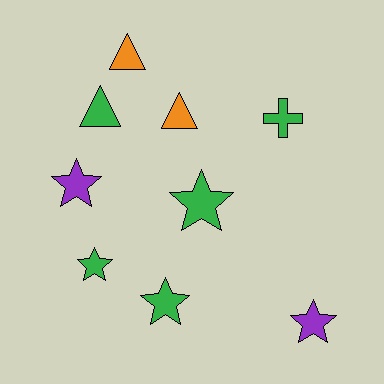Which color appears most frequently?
Green, with 5 objects.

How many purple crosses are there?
There are no purple crosses.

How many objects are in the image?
There are 9 objects.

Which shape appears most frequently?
Star, with 5 objects.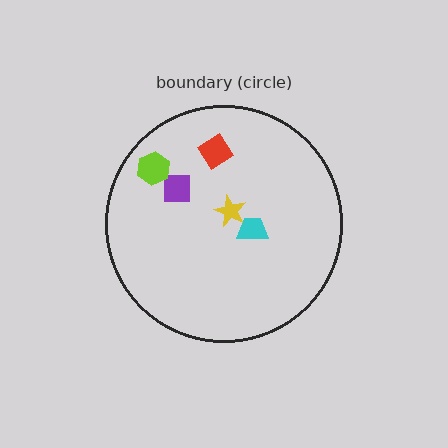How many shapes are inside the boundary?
5 inside, 0 outside.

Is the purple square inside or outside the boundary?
Inside.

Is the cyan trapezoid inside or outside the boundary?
Inside.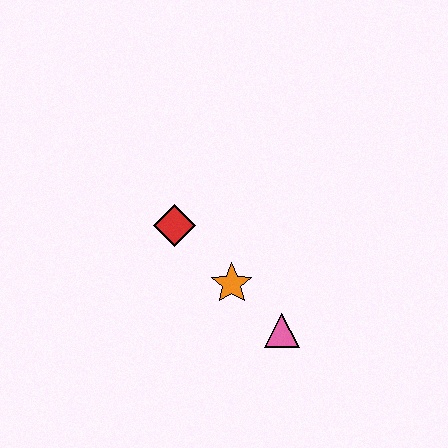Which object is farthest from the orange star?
The red diamond is farthest from the orange star.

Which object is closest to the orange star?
The pink triangle is closest to the orange star.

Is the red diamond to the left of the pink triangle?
Yes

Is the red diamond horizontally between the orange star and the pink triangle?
No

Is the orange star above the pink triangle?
Yes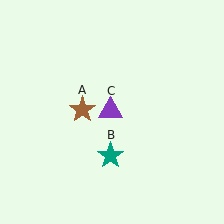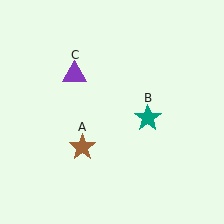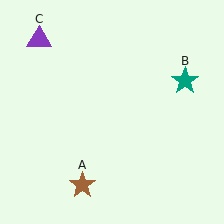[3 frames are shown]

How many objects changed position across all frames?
3 objects changed position: brown star (object A), teal star (object B), purple triangle (object C).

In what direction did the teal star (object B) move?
The teal star (object B) moved up and to the right.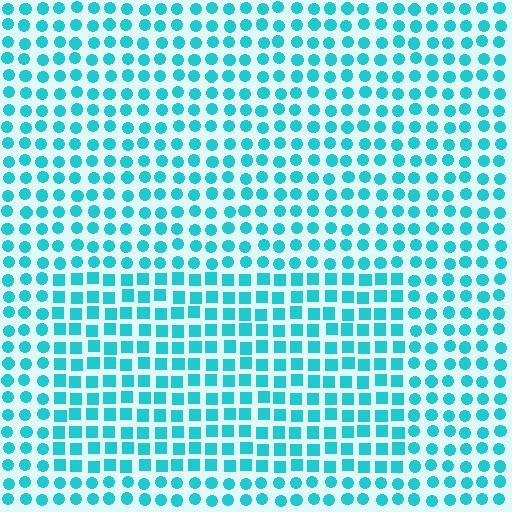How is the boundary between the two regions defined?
The boundary is defined by a change in element shape: squares inside vs. circles outside. All elements share the same color and spacing.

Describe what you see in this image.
The image is filled with small cyan elements arranged in a uniform grid. A rectangle-shaped region contains squares, while the surrounding area contains circles. The boundary is defined purely by the change in element shape.